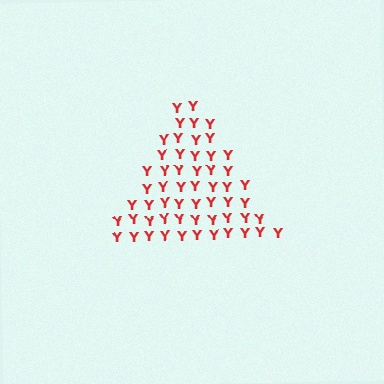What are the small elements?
The small elements are letter Y's.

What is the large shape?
The large shape is a triangle.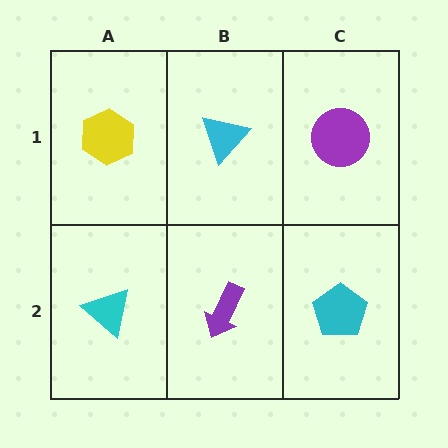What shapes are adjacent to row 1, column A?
A cyan triangle (row 2, column A), a cyan triangle (row 1, column B).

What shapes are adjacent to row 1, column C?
A cyan pentagon (row 2, column C), a cyan triangle (row 1, column B).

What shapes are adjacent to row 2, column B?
A cyan triangle (row 1, column B), a cyan triangle (row 2, column A), a cyan pentagon (row 2, column C).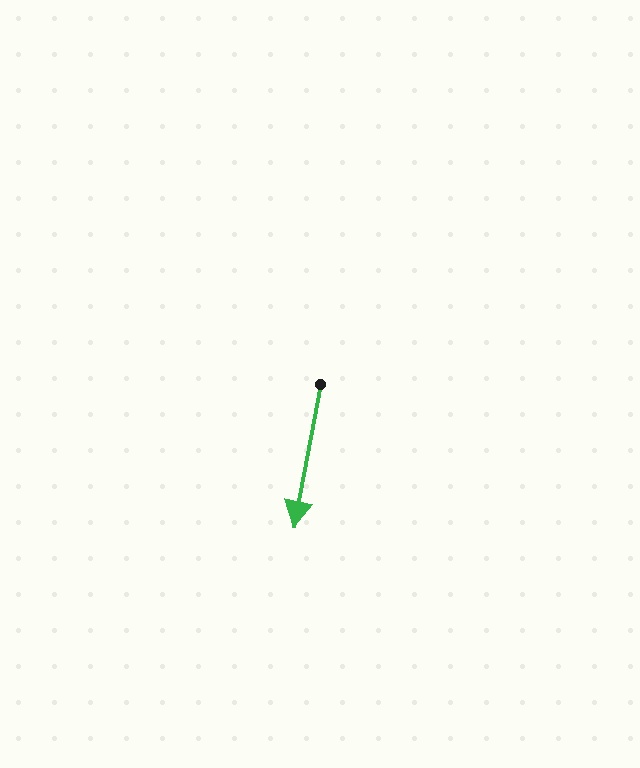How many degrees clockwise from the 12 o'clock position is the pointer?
Approximately 190 degrees.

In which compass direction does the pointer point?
South.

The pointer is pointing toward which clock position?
Roughly 6 o'clock.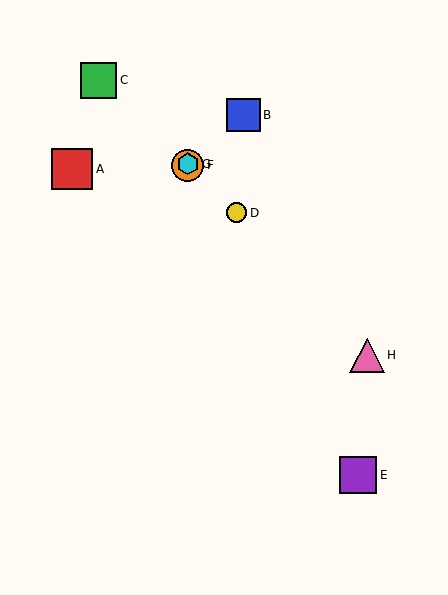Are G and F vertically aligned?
Yes, both are at x≈188.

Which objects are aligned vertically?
Objects F, G are aligned vertically.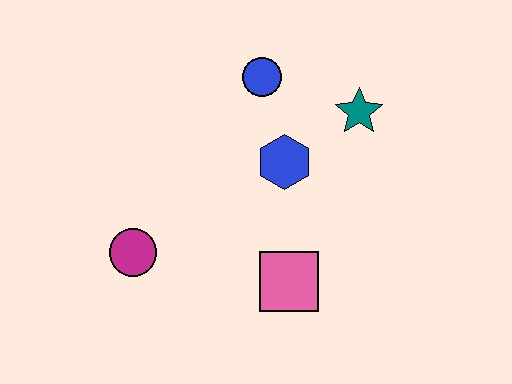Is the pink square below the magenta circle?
Yes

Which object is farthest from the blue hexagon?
The magenta circle is farthest from the blue hexagon.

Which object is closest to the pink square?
The blue hexagon is closest to the pink square.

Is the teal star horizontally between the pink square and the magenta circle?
No